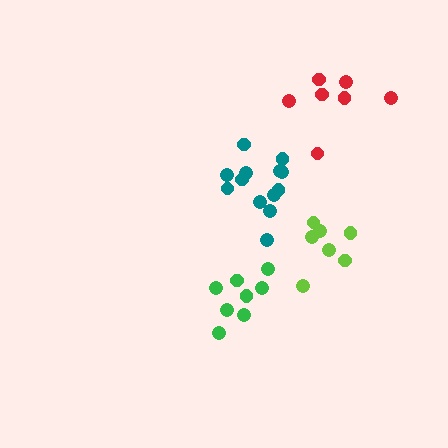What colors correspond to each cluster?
The clusters are colored: green, teal, lime, red.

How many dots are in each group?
Group 1: 8 dots, Group 2: 13 dots, Group 3: 7 dots, Group 4: 7 dots (35 total).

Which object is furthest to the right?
The lime cluster is rightmost.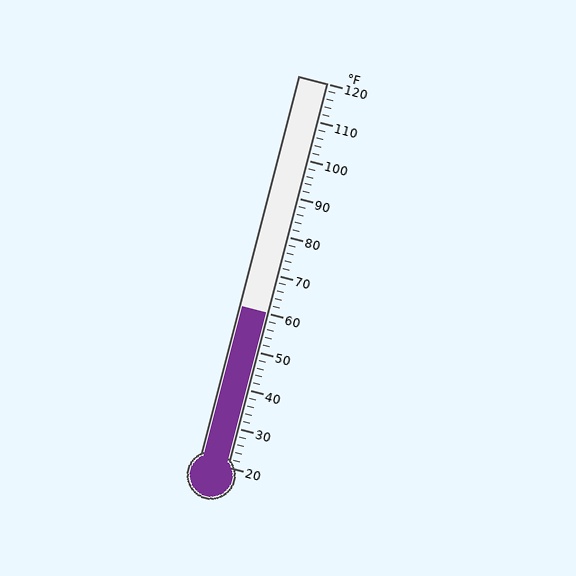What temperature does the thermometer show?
The thermometer shows approximately 60°F.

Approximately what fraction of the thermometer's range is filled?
The thermometer is filled to approximately 40% of its range.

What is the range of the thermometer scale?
The thermometer scale ranges from 20°F to 120°F.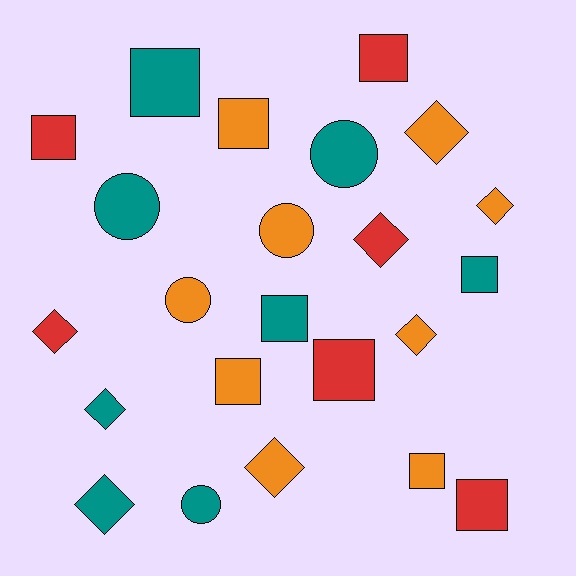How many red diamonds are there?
There are 2 red diamonds.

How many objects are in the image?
There are 23 objects.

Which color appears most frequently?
Orange, with 9 objects.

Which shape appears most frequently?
Square, with 10 objects.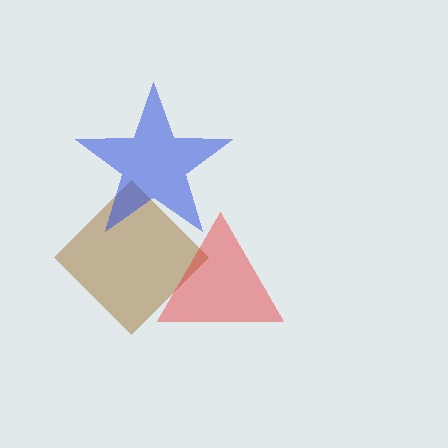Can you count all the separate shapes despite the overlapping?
Yes, there are 3 separate shapes.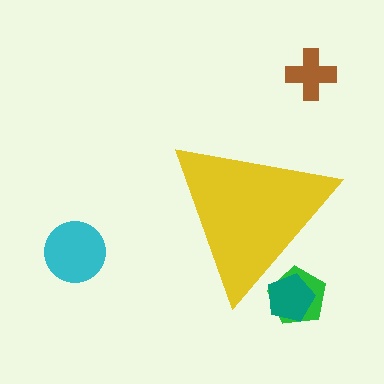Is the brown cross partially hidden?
No, the brown cross is fully visible.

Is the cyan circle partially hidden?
No, the cyan circle is fully visible.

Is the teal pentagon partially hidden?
Yes, the teal pentagon is partially hidden behind the yellow triangle.